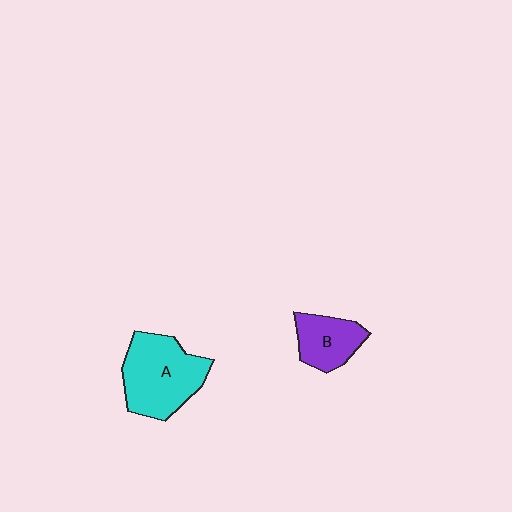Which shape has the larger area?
Shape A (cyan).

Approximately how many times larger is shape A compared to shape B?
Approximately 1.8 times.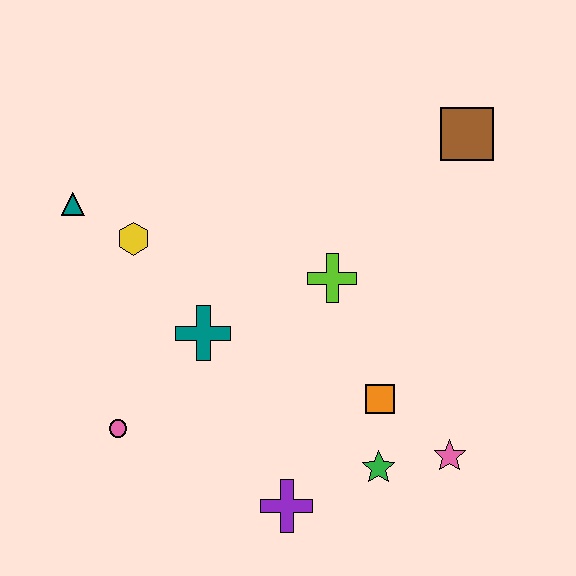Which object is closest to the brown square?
The lime cross is closest to the brown square.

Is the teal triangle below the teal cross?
No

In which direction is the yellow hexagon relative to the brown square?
The yellow hexagon is to the left of the brown square.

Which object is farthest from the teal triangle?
The pink star is farthest from the teal triangle.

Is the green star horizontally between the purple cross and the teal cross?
No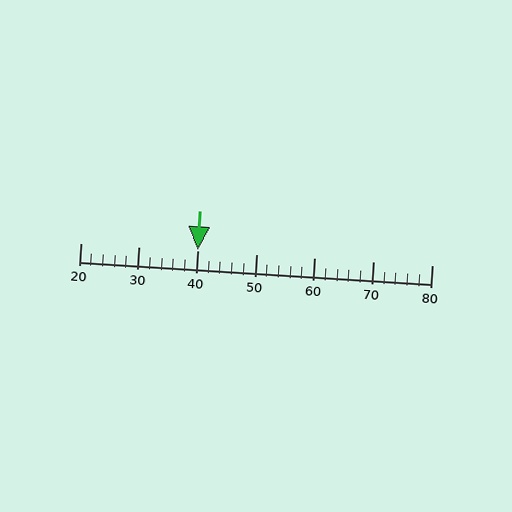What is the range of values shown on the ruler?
The ruler shows values from 20 to 80.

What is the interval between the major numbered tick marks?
The major tick marks are spaced 10 units apart.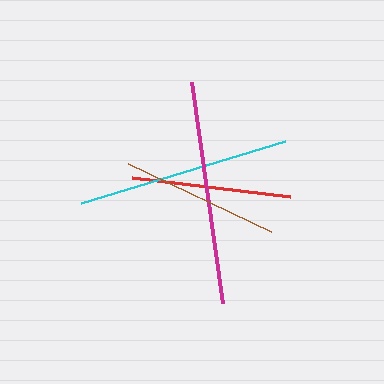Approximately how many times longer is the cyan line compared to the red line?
The cyan line is approximately 1.3 times the length of the red line.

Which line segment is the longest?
The magenta line is the longest at approximately 223 pixels.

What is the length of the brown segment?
The brown segment is approximately 158 pixels long.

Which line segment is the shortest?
The brown line is the shortest at approximately 158 pixels.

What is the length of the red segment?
The red segment is approximately 159 pixels long.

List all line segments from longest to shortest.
From longest to shortest: magenta, cyan, red, brown.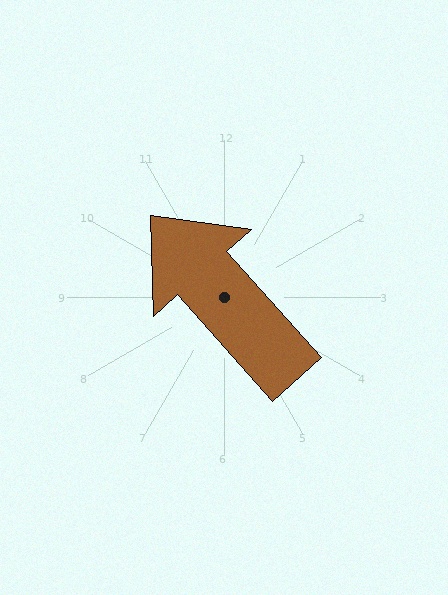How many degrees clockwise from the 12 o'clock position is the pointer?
Approximately 318 degrees.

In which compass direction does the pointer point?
Northwest.